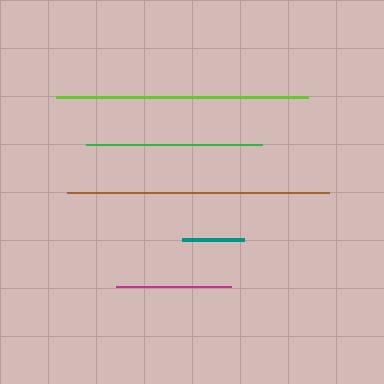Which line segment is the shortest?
The teal line is the shortest at approximately 62 pixels.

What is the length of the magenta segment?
The magenta segment is approximately 114 pixels long.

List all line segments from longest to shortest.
From longest to shortest: brown, lime, green, magenta, teal.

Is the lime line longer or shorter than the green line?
The lime line is longer than the green line.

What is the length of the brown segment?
The brown segment is approximately 262 pixels long.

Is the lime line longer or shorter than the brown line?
The brown line is longer than the lime line.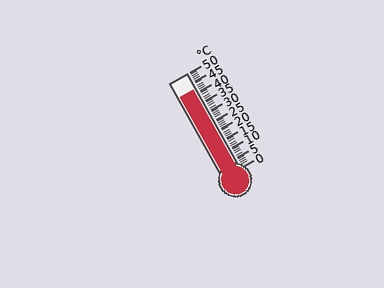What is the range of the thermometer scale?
The thermometer scale ranges from 0°C to 50°C.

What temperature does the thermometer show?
The thermometer shows approximately 42°C.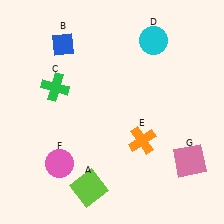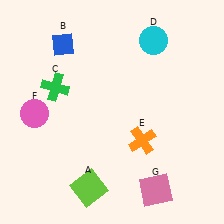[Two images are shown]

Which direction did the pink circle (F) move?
The pink circle (F) moved up.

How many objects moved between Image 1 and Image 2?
2 objects moved between the two images.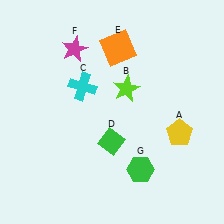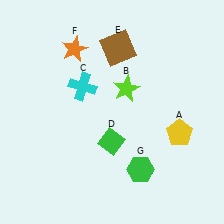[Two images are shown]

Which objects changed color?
E changed from orange to brown. F changed from magenta to orange.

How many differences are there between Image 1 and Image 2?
There are 2 differences between the two images.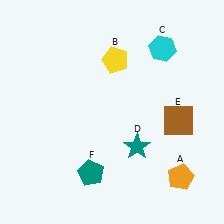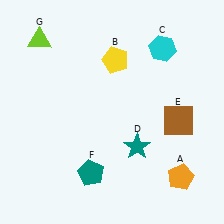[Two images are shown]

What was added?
A lime triangle (G) was added in Image 2.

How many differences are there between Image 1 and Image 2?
There is 1 difference between the two images.